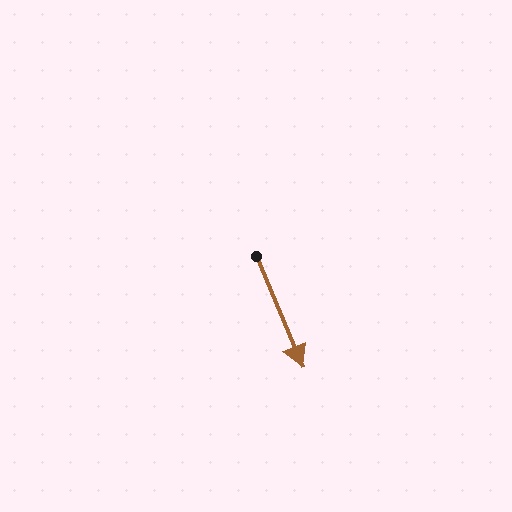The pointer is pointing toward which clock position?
Roughly 5 o'clock.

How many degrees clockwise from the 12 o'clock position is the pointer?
Approximately 157 degrees.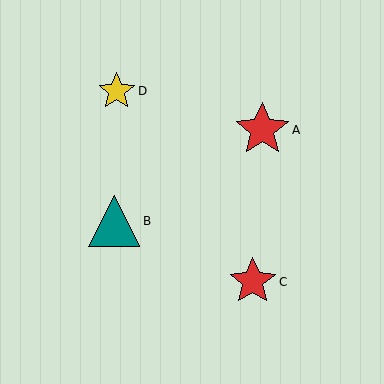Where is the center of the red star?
The center of the red star is at (262, 130).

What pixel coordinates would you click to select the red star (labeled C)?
Click at (253, 282) to select the red star C.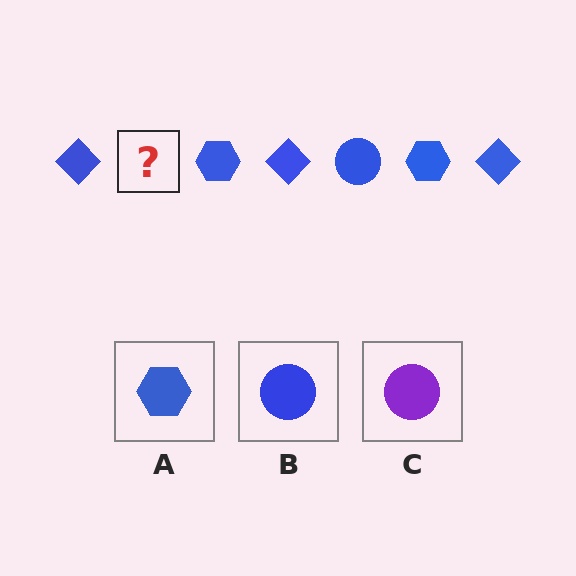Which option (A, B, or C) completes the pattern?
B.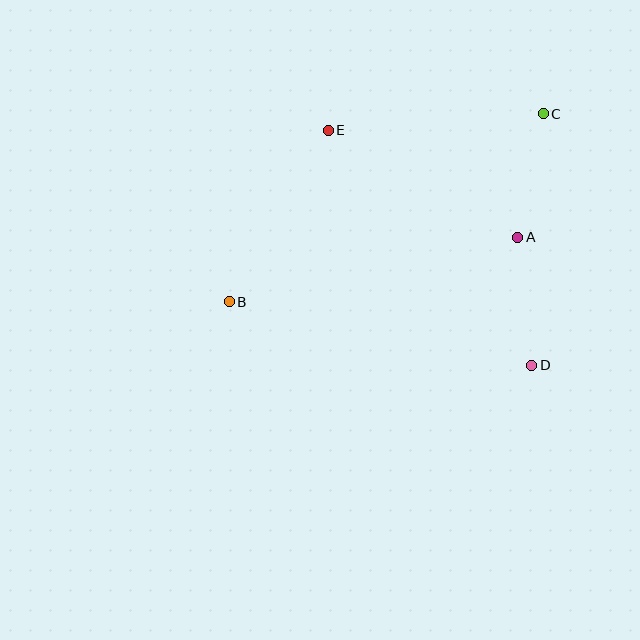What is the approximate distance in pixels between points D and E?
The distance between D and E is approximately 311 pixels.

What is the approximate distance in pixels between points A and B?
The distance between A and B is approximately 296 pixels.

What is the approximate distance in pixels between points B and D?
The distance between B and D is approximately 309 pixels.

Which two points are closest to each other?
Points A and C are closest to each other.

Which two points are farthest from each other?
Points B and C are farthest from each other.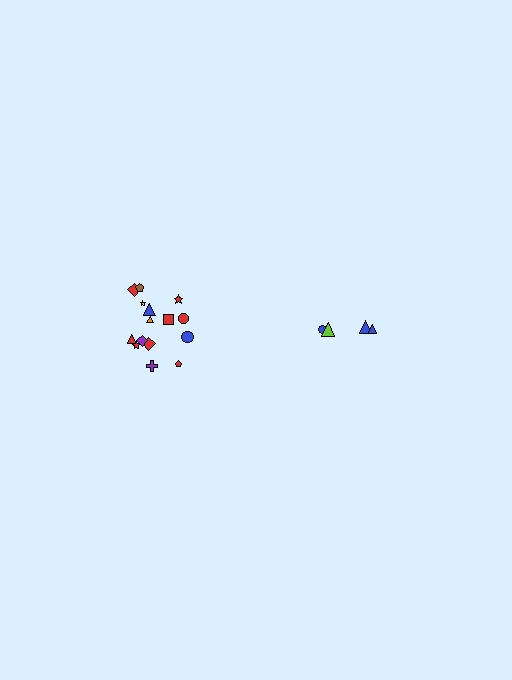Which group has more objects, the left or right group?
The left group.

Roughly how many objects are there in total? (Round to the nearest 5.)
Roughly 20 objects in total.